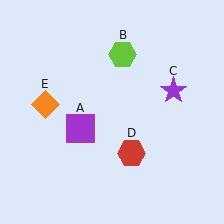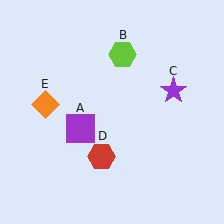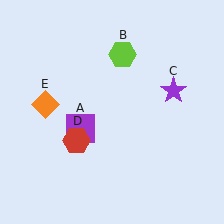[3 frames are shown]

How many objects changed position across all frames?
1 object changed position: red hexagon (object D).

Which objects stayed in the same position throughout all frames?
Purple square (object A) and lime hexagon (object B) and purple star (object C) and orange diamond (object E) remained stationary.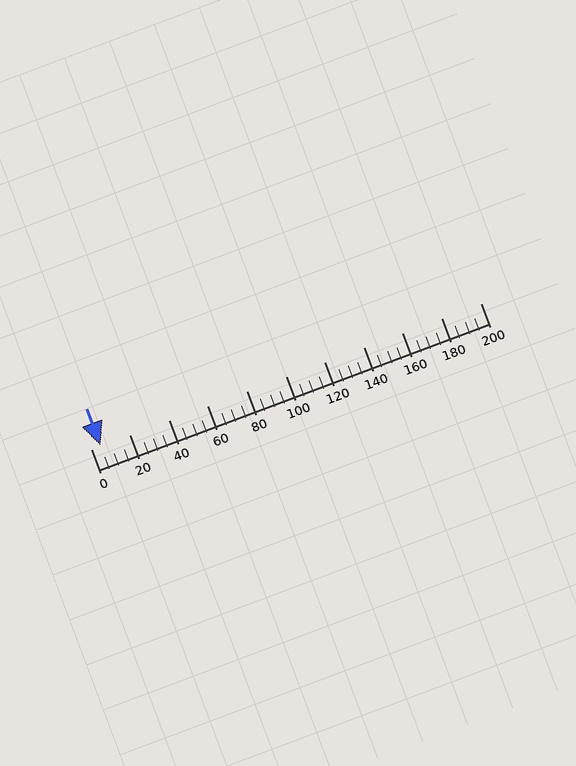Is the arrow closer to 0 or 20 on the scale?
The arrow is closer to 0.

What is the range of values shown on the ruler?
The ruler shows values from 0 to 200.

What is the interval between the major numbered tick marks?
The major tick marks are spaced 20 units apart.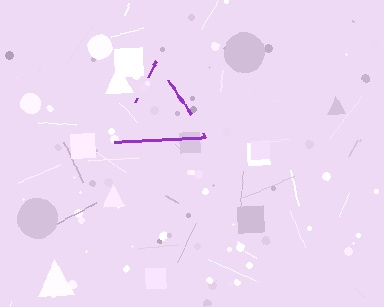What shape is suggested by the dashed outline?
The dashed outline suggests a triangle.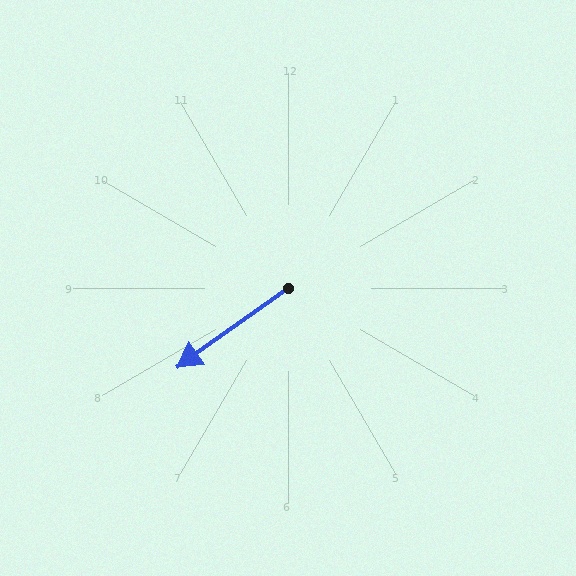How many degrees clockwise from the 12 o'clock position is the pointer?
Approximately 235 degrees.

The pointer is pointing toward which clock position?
Roughly 8 o'clock.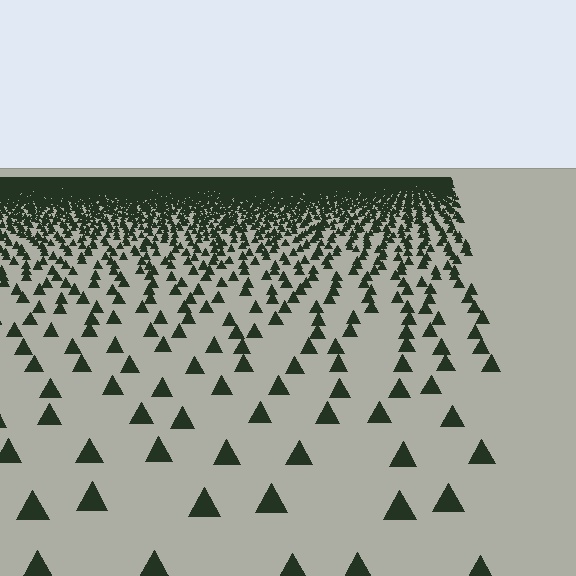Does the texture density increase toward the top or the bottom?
Density increases toward the top.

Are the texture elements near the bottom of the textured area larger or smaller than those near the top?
Larger. Near the bottom, elements are closer to the viewer and appear at a bigger on-screen size.